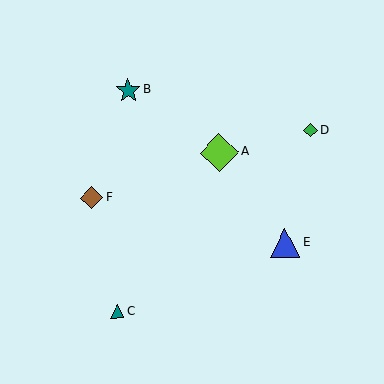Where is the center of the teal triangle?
The center of the teal triangle is at (117, 311).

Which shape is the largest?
The lime diamond (labeled A) is the largest.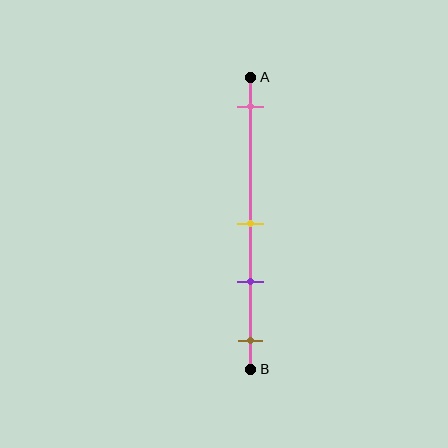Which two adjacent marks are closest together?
The yellow and purple marks are the closest adjacent pair.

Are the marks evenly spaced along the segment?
No, the marks are not evenly spaced.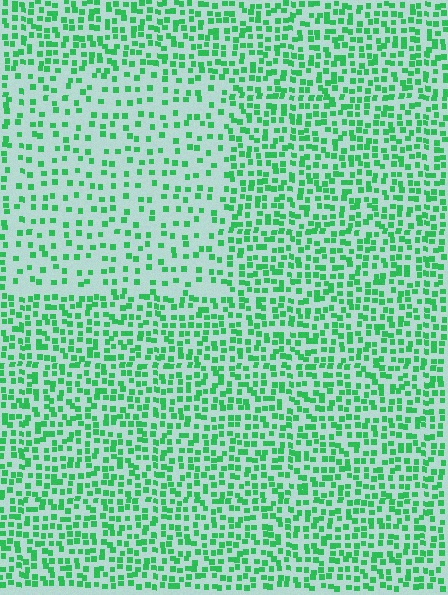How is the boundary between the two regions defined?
The boundary is defined by a change in element density (approximately 2.0x ratio). All elements are the same color, size, and shape.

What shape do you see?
I see a rectangle.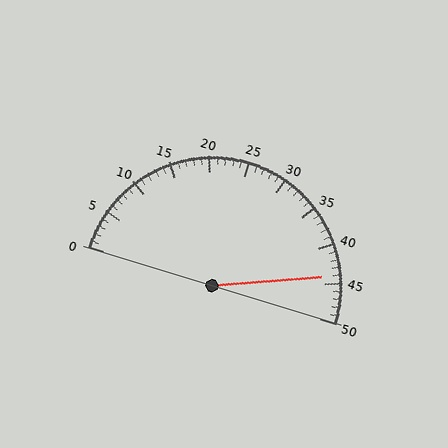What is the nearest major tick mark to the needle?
The nearest major tick mark is 45.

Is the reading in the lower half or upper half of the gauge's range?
The reading is in the upper half of the range (0 to 50).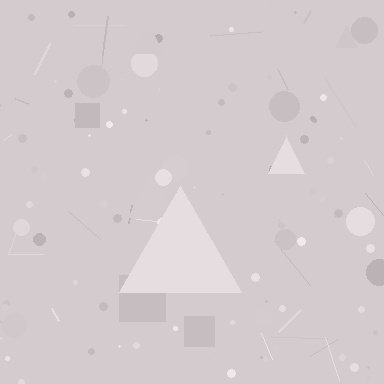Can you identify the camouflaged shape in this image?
The camouflaged shape is a triangle.